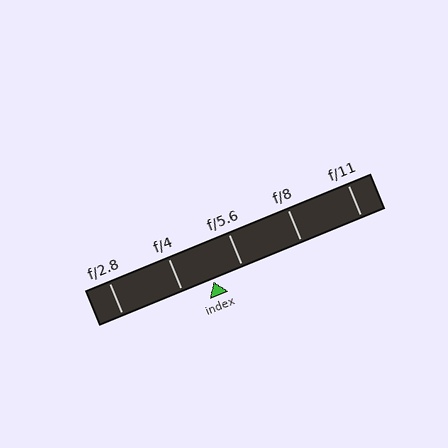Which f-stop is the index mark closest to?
The index mark is closest to f/5.6.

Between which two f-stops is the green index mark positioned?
The index mark is between f/4 and f/5.6.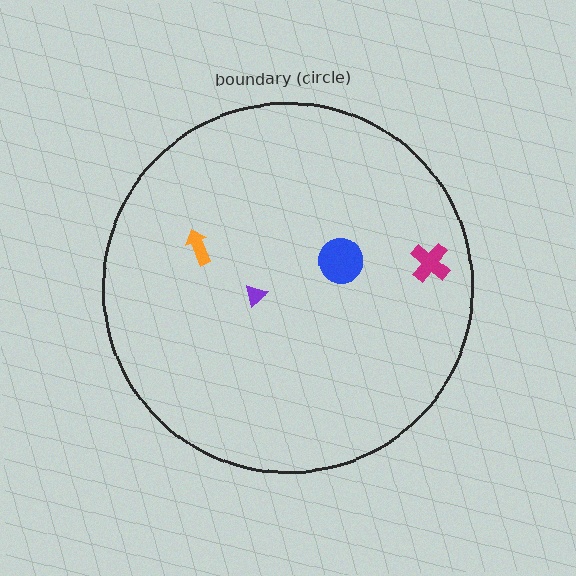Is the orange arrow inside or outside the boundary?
Inside.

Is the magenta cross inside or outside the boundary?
Inside.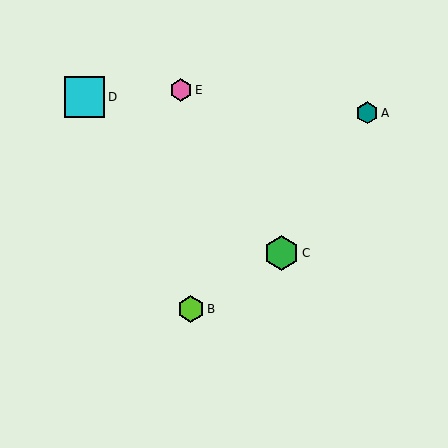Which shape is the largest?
The cyan square (labeled D) is the largest.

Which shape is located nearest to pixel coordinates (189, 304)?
The lime hexagon (labeled B) at (191, 309) is nearest to that location.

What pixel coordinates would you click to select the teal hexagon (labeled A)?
Click at (367, 113) to select the teal hexagon A.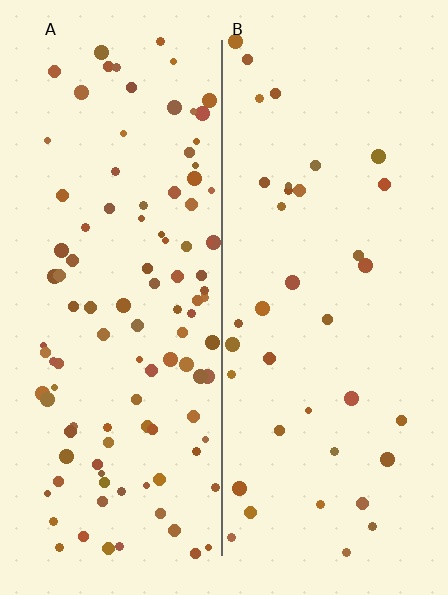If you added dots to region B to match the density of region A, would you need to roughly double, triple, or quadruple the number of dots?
Approximately triple.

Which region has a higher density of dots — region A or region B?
A (the left).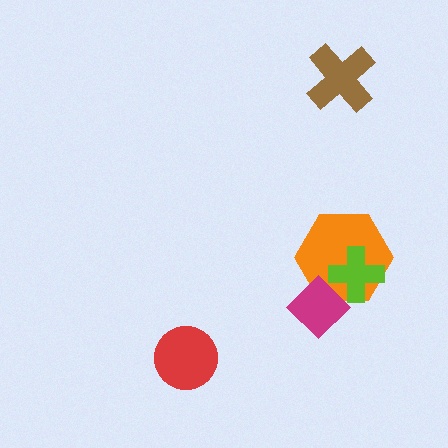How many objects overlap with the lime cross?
2 objects overlap with the lime cross.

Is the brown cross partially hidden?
No, no other shape covers it.